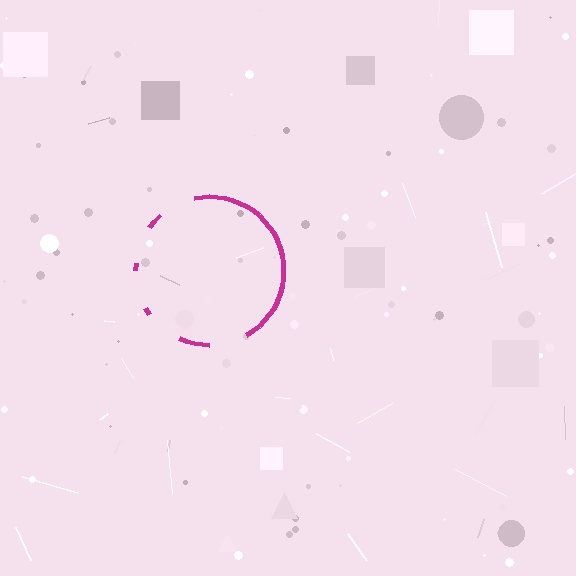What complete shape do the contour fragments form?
The contour fragments form a circle.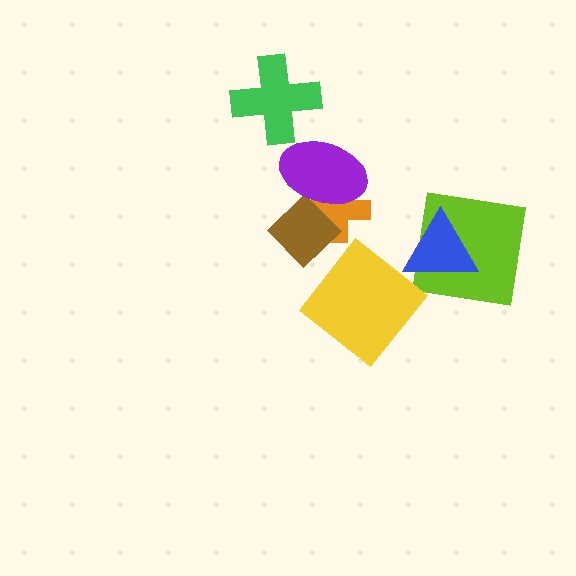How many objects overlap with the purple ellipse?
2 objects overlap with the purple ellipse.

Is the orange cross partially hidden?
Yes, it is partially covered by another shape.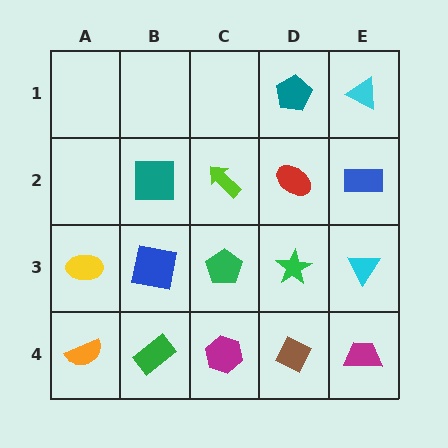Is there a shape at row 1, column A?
No, that cell is empty.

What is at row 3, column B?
A blue square.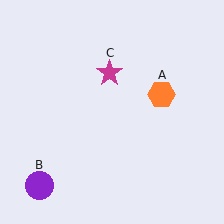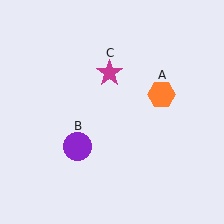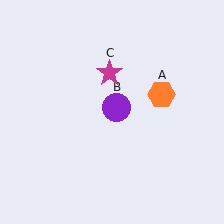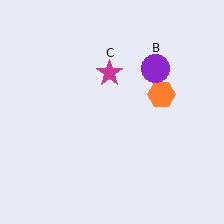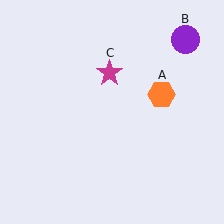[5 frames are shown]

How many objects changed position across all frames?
1 object changed position: purple circle (object B).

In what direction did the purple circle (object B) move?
The purple circle (object B) moved up and to the right.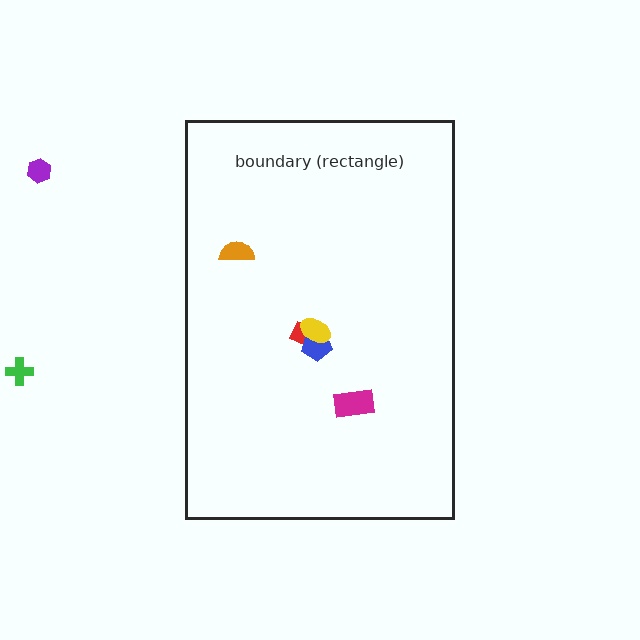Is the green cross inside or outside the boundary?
Outside.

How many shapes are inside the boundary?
5 inside, 2 outside.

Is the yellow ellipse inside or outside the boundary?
Inside.